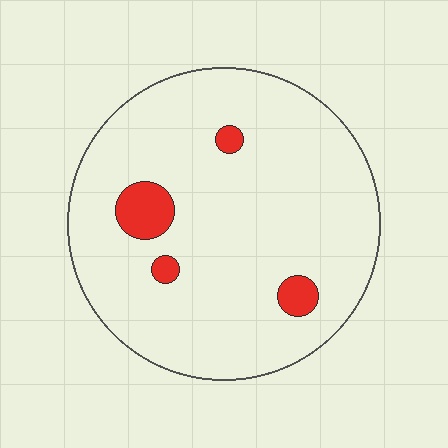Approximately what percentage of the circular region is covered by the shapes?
Approximately 5%.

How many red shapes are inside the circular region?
4.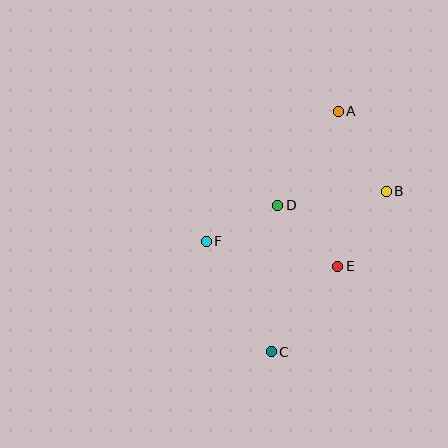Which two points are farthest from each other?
Points A and C are farthest from each other.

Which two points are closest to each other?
Points D and F are closest to each other.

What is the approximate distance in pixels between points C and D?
The distance between C and D is approximately 146 pixels.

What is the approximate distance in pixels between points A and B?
The distance between A and B is approximately 94 pixels.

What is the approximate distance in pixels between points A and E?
The distance between A and E is approximately 155 pixels.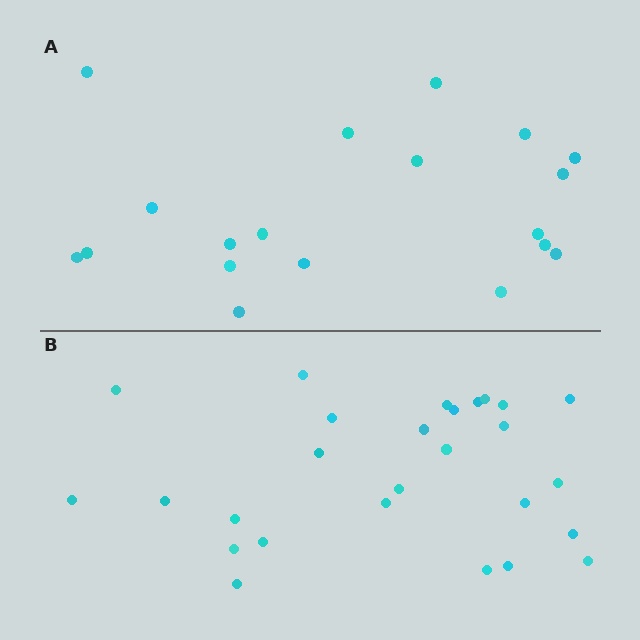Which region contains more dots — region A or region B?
Region B (the bottom region) has more dots.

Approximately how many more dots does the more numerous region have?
Region B has roughly 8 or so more dots than region A.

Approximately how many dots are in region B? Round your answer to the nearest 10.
About 30 dots. (The exact count is 27, which rounds to 30.)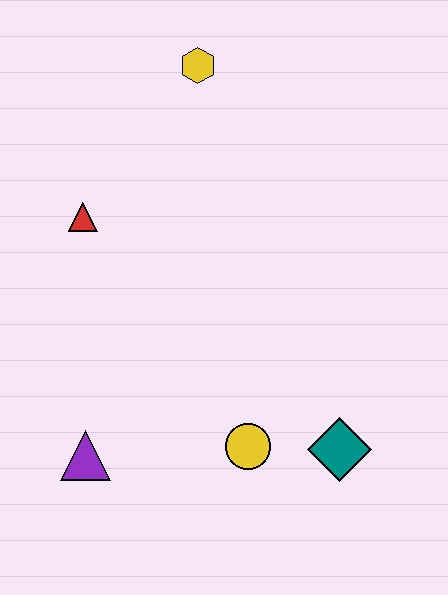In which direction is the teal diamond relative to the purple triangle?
The teal diamond is to the right of the purple triangle.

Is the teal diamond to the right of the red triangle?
Yes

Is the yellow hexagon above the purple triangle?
Yes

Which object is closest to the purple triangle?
The yellow circle is closest to the purple triangle.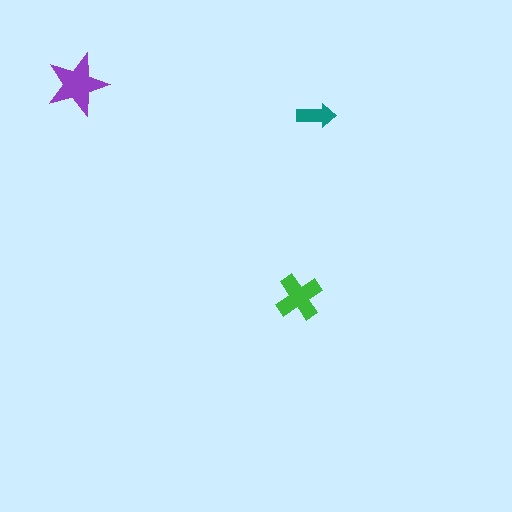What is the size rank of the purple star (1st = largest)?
1st.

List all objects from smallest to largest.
The teal arrow, the green cross, the purple star.